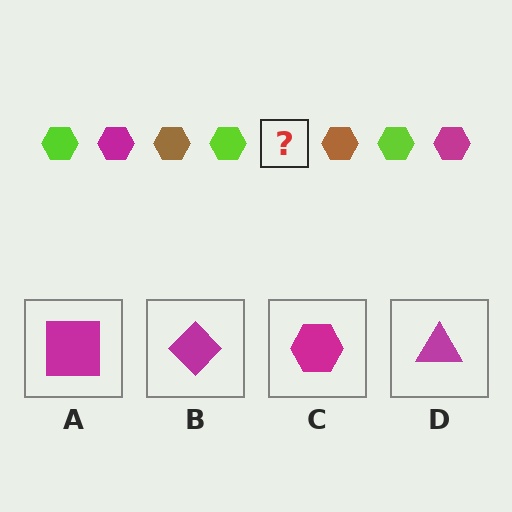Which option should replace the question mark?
Option C.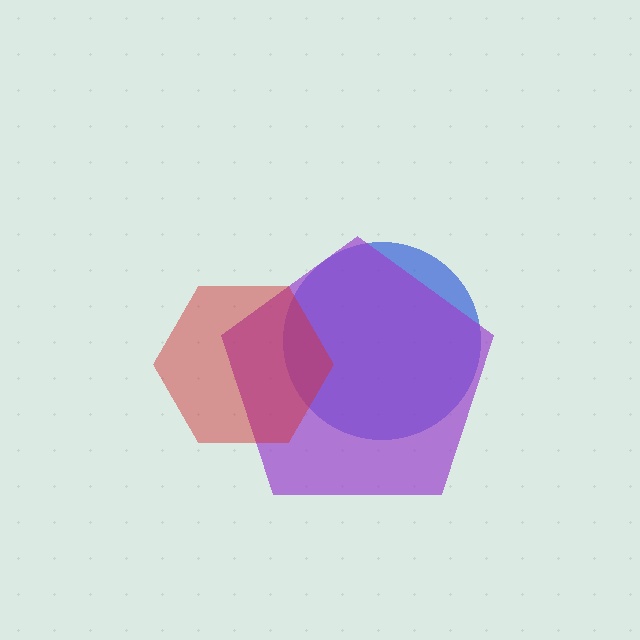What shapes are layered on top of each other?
The layered shapes are: a blue circle, a purple pentagon, a red hexagon.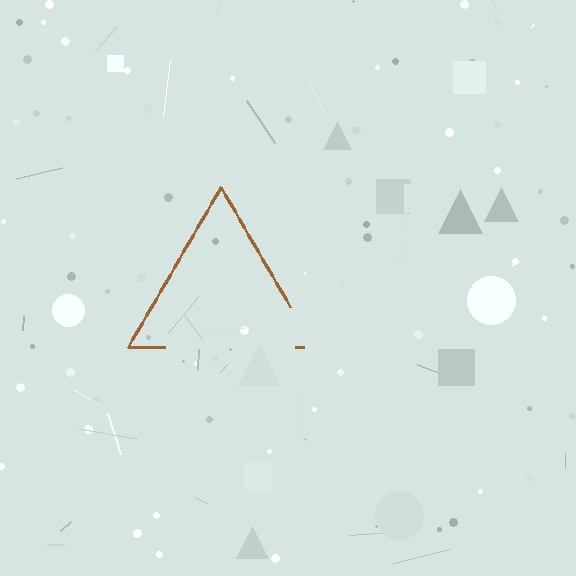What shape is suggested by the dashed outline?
The dashed outline suggests a triangle.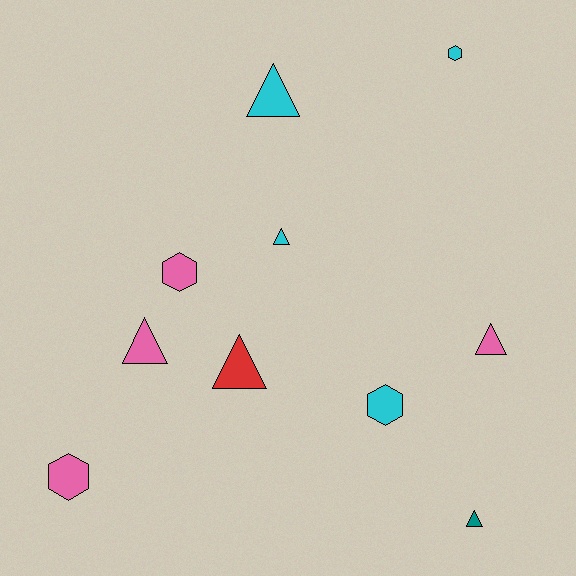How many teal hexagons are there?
There are no teal hexagons.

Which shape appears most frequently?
Triangle, with 6 objects.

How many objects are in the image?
There are 10 objects.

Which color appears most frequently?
Cyan, with 4 objects.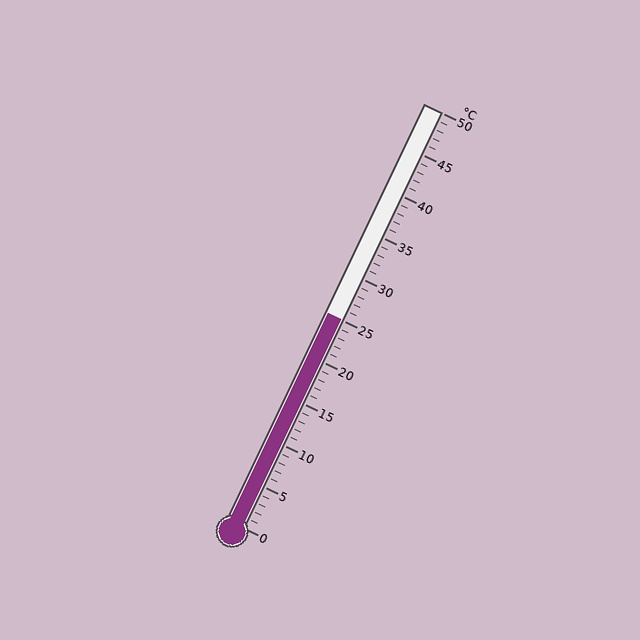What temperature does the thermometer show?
The thermometer shows approximately 25°C.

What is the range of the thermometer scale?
The thermometer scale ranges from 0°C to 50°C.